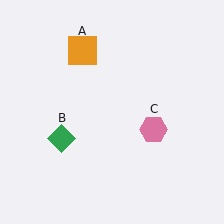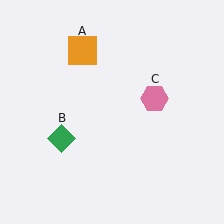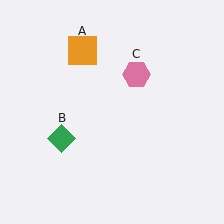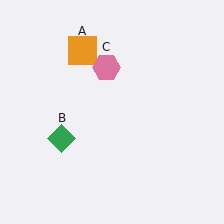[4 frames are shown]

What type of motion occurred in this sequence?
The pink hexagon (object C) rotated counterclockwise around the center of the scene.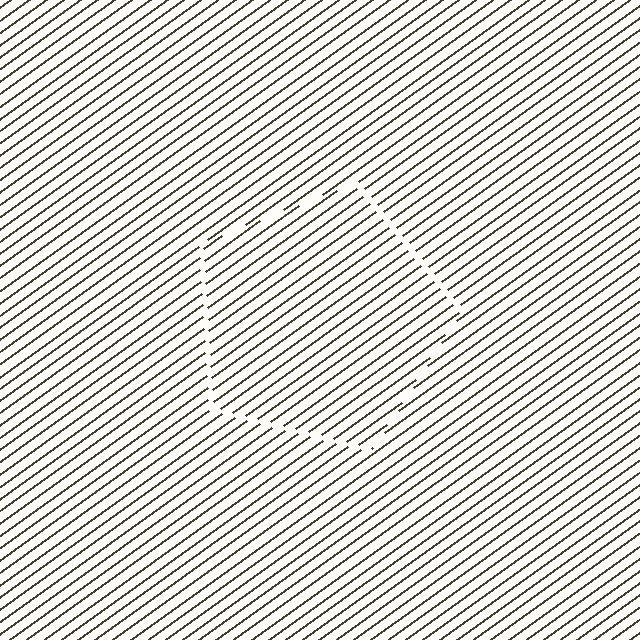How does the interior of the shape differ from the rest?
The interior of the shape contains the same grating, shifted by half a period — the contour is defined by the phase discontinuity where line-ends from the inner and outer gratings abut.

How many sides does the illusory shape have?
5 sides — the line-ends trace a pentagon.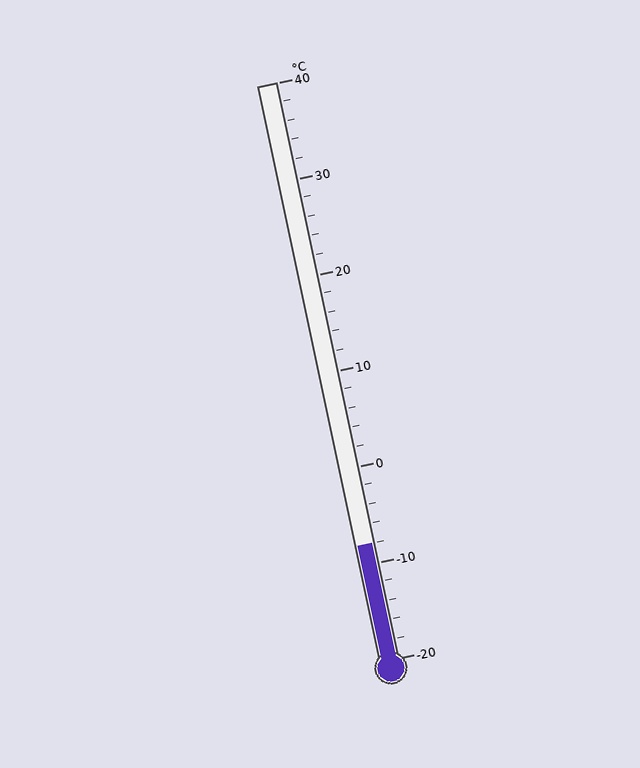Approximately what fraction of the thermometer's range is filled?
The thermometer is filled to approximately 20% of its range.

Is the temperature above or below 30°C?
The temperature is below 30°C.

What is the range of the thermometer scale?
The thermometer scale ranges from -20°C to 40°C.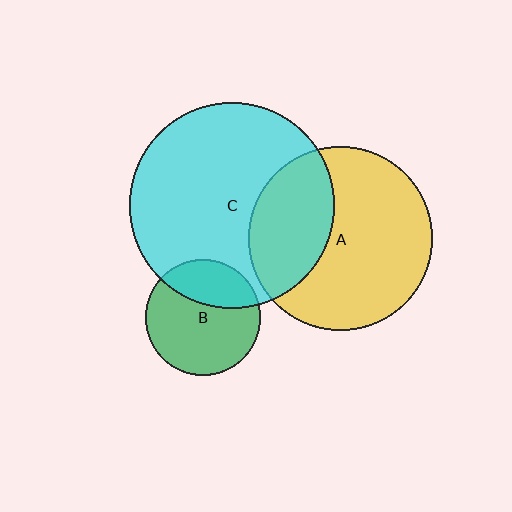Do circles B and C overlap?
Yes.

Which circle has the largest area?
Circle C (cyan).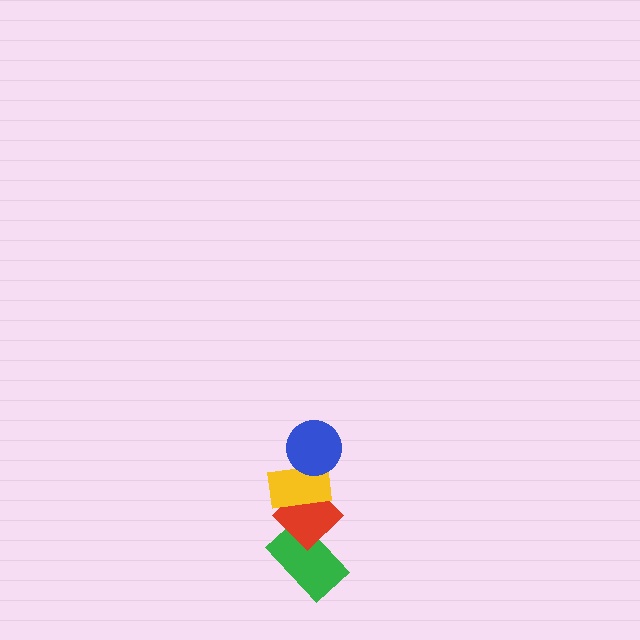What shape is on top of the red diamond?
The yellow rectangle is on top of the red diamond.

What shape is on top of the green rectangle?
The red diamond is on top of the green rectangle.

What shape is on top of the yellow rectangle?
The blue circle is on top of the yellow rectangle.